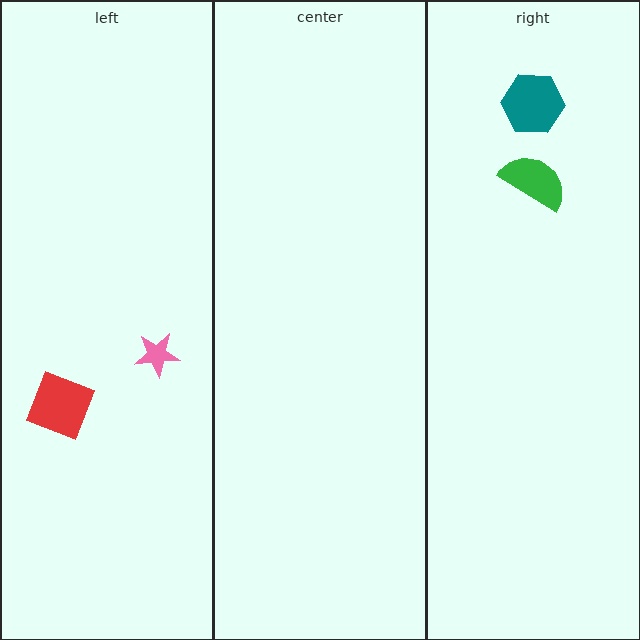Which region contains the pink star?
The left region.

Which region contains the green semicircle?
The right region.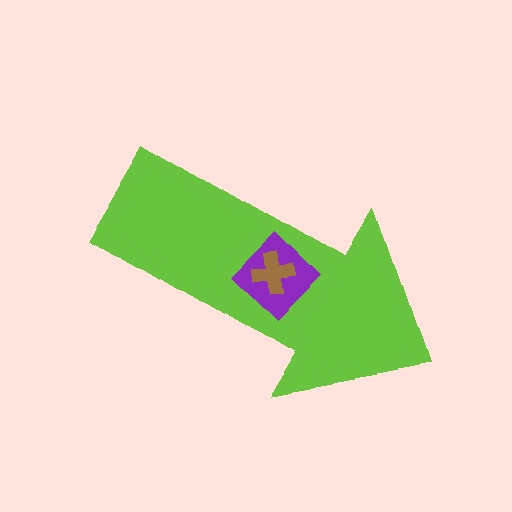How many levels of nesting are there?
3.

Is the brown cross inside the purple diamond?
Yes.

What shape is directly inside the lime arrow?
The purple diamond.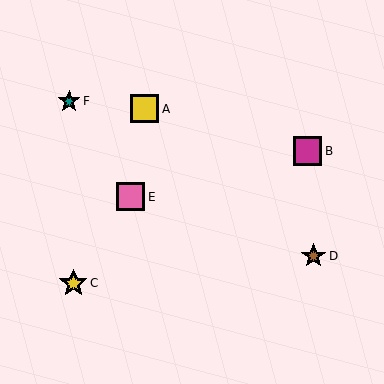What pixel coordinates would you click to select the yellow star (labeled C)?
Click at (73, 283) to select the yellow star C.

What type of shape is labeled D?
Shape D is a brown star.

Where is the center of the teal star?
The center of the teal star is at (69, 101).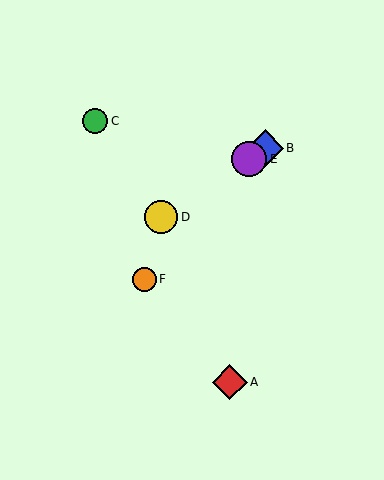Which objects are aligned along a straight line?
Objects B, D, E are aligned along a straight line.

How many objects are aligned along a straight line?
3 objects (B, D, E) are aligned along a straight line.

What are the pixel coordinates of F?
Object F is at (144, 279).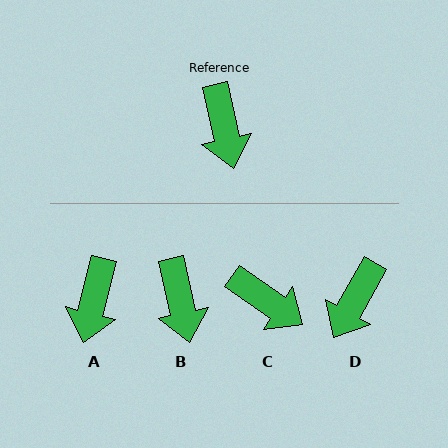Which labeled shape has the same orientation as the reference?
B.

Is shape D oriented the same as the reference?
No, it is off by about 42 degrees.